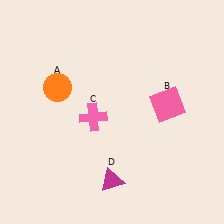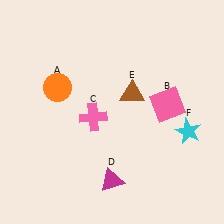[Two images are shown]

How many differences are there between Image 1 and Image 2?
There are 2 differences between the two images.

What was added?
A brown triangle (E), a cyan star (F) were added in Image 2.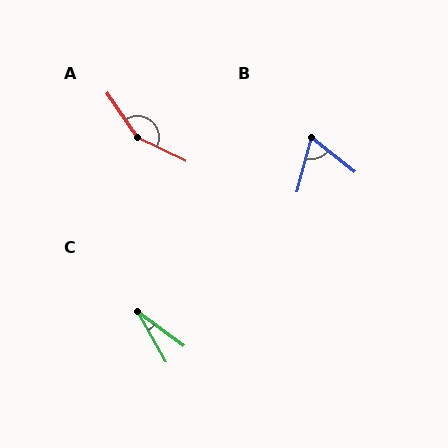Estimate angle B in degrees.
Approximately 66 degrees.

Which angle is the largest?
A, at approximately 149 degrees.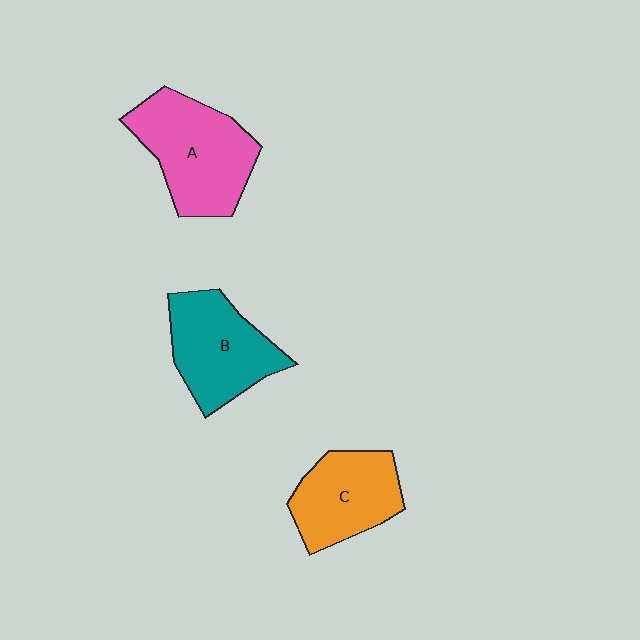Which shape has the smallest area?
Shape C (orange).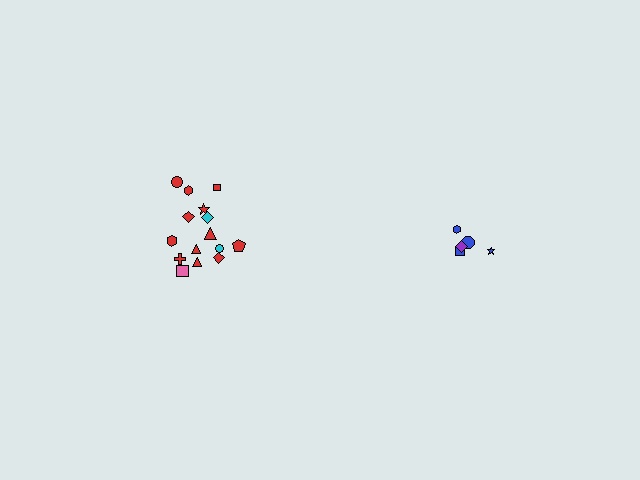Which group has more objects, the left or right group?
The left group.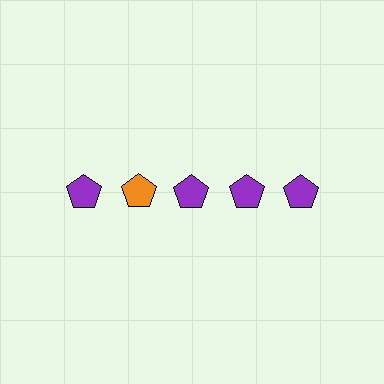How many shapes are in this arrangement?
There are 5 shapes arranged in a grid pattern.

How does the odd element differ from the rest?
It has a different color: orange instead of purple.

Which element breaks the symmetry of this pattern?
The orange pentagon in the top row, second from left column breaks the symmetry. All other shapes are purple pentagons.